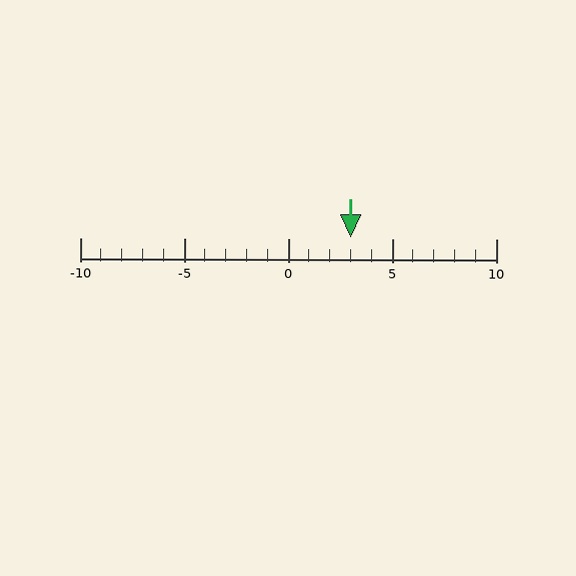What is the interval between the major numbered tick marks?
The major tick marks are spaced 5 units apart.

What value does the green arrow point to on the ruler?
The green arrow points to approximately 3.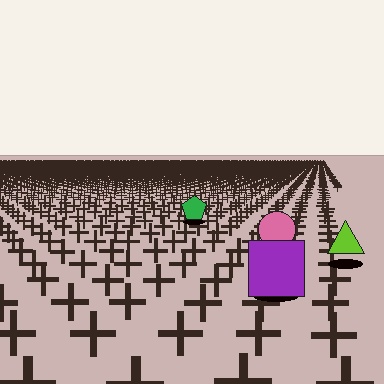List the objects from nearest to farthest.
From nearest to farthest: the purple square, the lime triangle, the pink circle, the green pentagon.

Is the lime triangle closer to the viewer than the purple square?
No. The purple square is closer — you can tell from the texture gradient: the ground texture is coarser near it.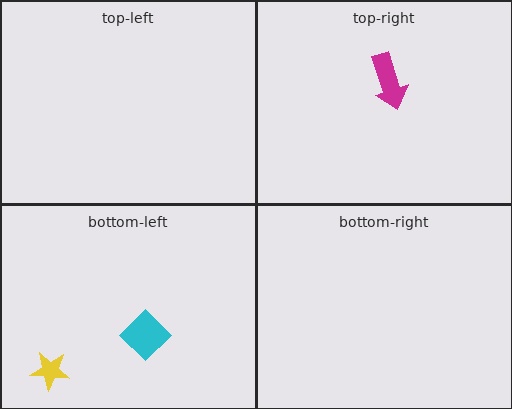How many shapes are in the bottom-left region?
2.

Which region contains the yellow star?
The bottom-left region.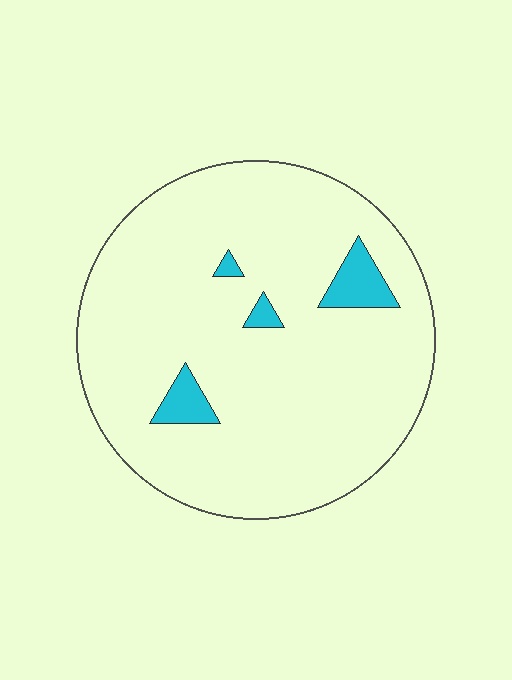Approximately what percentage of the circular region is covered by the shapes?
Approximately 5%.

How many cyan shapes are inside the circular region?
4.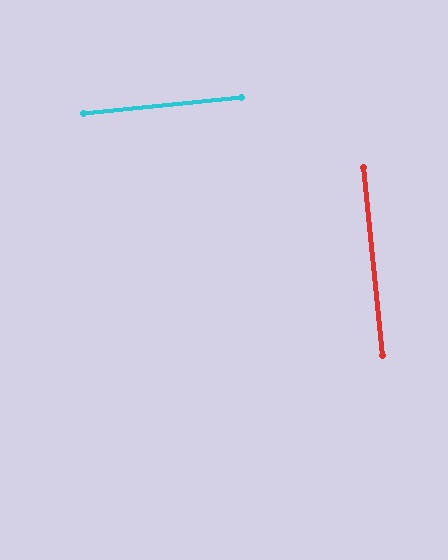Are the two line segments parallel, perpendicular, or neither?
Perpendicular — they meet at approximately 90°.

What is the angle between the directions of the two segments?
Approximately 90 degrees.